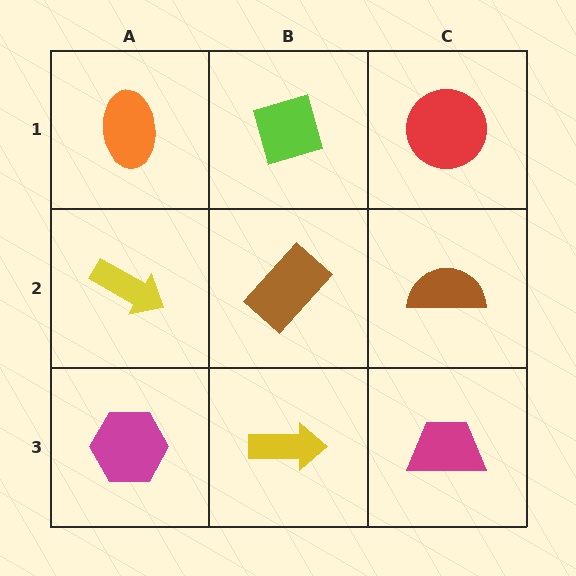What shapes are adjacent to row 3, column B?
A brown rectangle (row 2, column B), a magenta hexagon (row 3, column A), a magenta trapezoid (row 3, column C).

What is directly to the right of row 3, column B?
A magenta trapezoid.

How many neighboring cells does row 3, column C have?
2.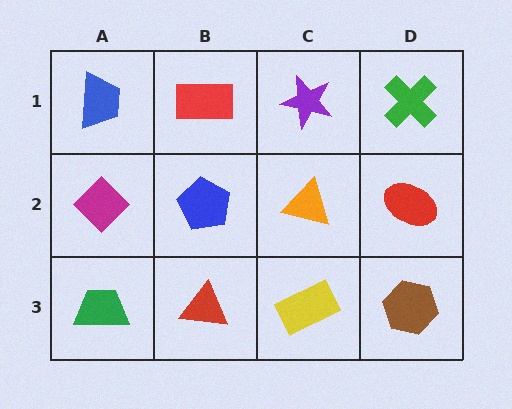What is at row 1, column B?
A red rectangle.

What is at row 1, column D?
A green cross.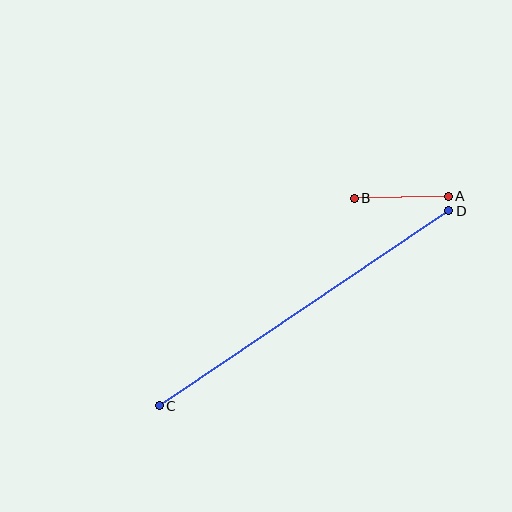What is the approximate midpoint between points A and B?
The midpoint is at approximately (401, 197) pixels.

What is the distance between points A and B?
The distance is approximately 94 pixels.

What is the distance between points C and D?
The distance is approximately 349 pixels.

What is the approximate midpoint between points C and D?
The midpoint is at approximately (304, 308) pixels.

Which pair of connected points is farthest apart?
Points C and D are farthest apart.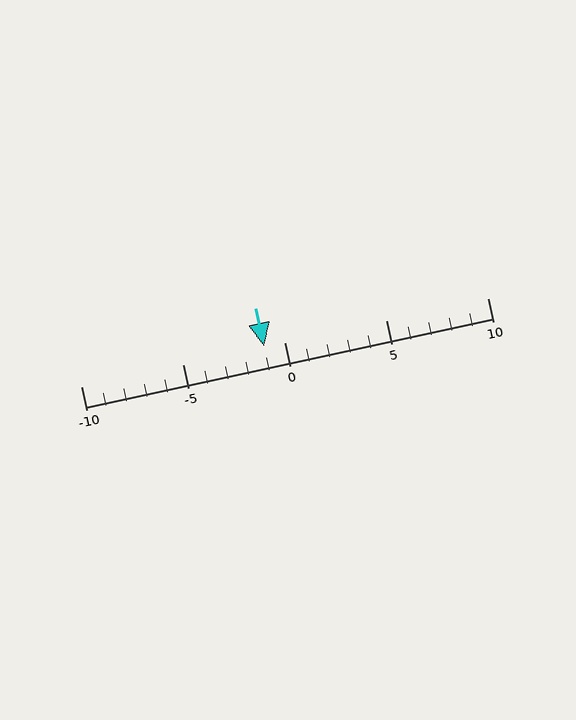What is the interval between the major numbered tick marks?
The major tick marks are spaced 5 units apart.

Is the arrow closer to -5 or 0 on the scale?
The arrow is closer to 0.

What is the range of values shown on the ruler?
The ruler shows values from -10 to 10.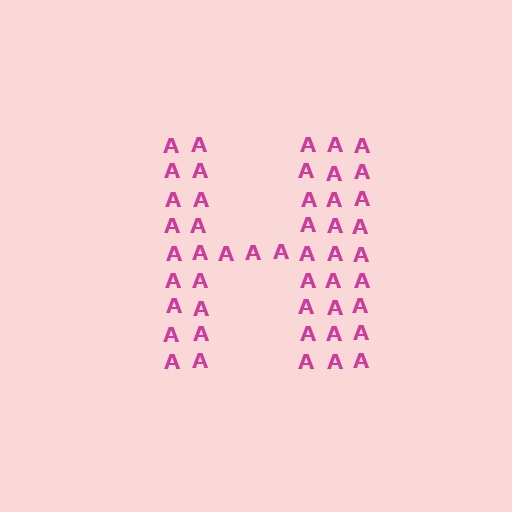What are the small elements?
The small elements are letter A's.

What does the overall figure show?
The overall figure shows the letter H.